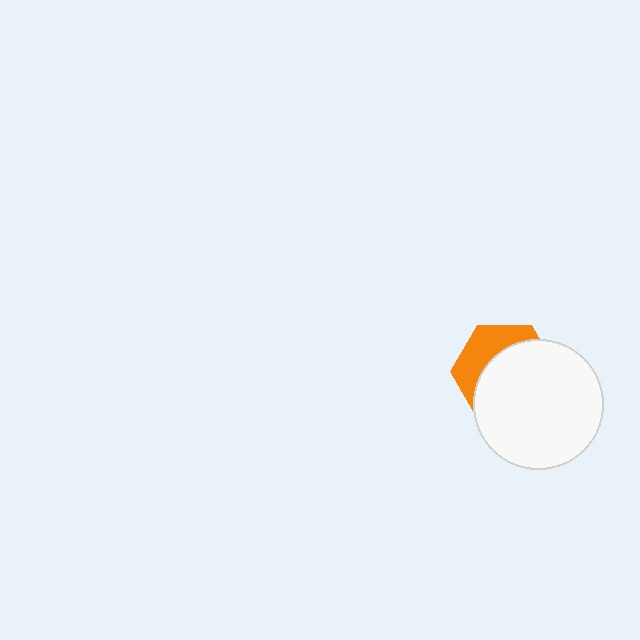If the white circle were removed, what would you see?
You would see the complete orange hexagon.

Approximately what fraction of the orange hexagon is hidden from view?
Roughly 65% of the orange hexagon is hidden behind the white circle.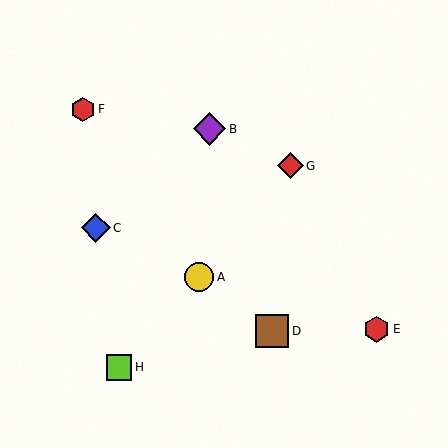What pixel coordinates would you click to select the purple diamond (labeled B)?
Click at (209, 129) to select the purple diamond B.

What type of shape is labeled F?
Shape F is a red hexagon.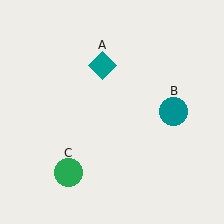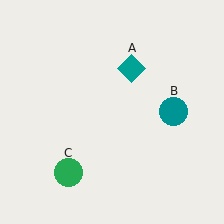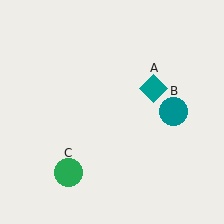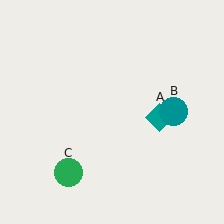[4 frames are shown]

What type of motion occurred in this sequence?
The teal diamond (object A) rotated clockwise around the center of the scene.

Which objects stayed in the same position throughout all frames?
Teal circle (object B) and green circle (object C) remained stationary.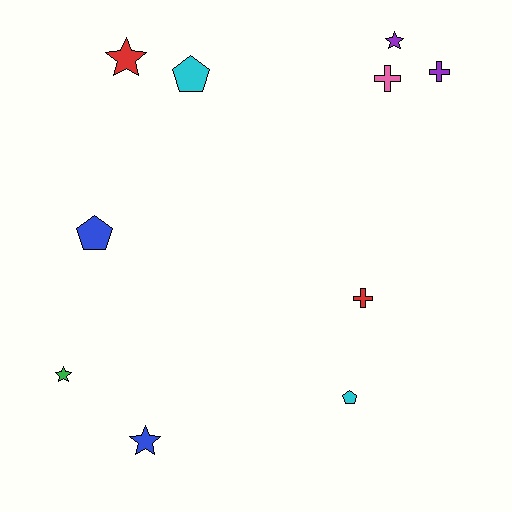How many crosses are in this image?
There are 3 crosses.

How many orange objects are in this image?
There are no orange objects.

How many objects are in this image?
There are 10 objects.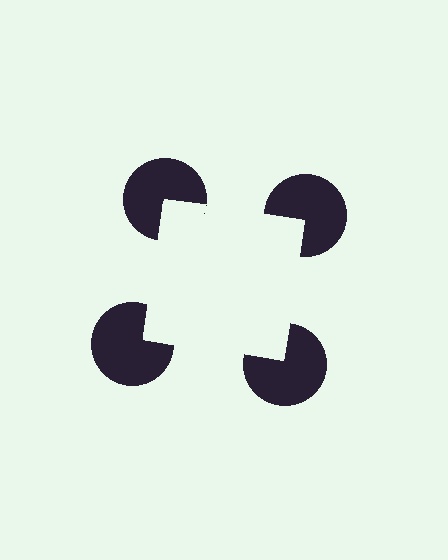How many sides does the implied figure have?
4 sides.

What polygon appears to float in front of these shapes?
An illusory square — its edges are inferred from the aligned wedge cuts in the pac-man discs, not physically drawn.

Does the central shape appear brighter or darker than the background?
It typically appears slightly brighter than the background, even though no actual brightness change is drawn.